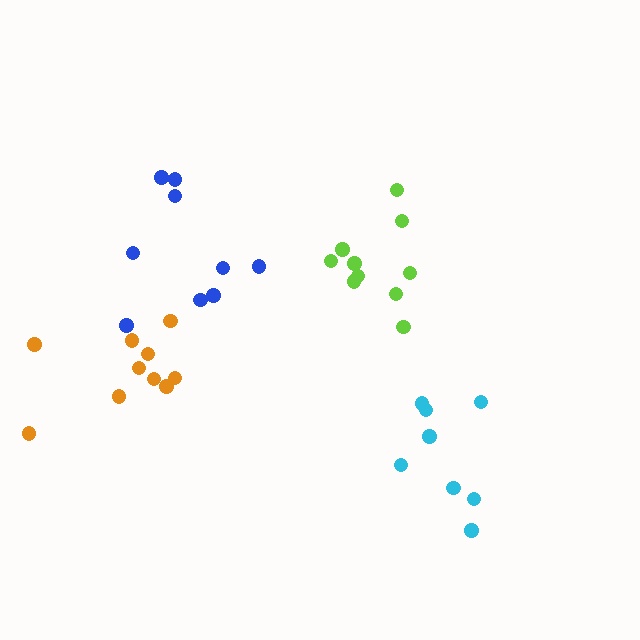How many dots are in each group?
Group 1: 10 dots, Group 2: 8 dots, Group 3: 9 dots, Group 4: 10 dots (37 total).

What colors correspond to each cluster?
The clusters are colored: lime, cyan, blue, orange.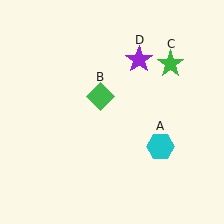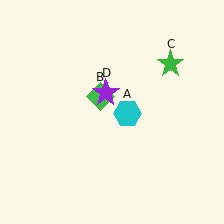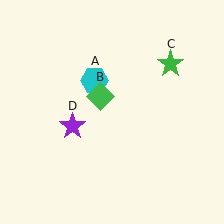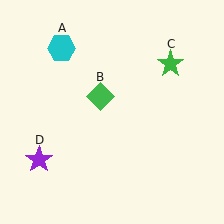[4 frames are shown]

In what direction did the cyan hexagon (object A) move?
The cyan hexagon (object A) moved up and to the left.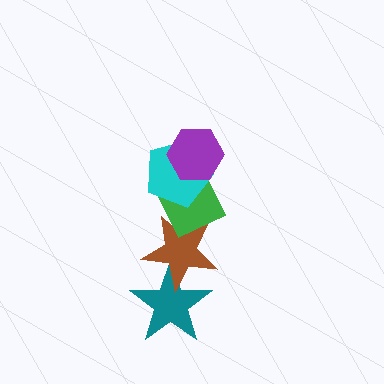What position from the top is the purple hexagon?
The purple hexagon is 1st from the top.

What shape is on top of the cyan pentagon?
The purple hexagon is on top of the cyan pentagon.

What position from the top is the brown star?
The brown star is 4th from the top.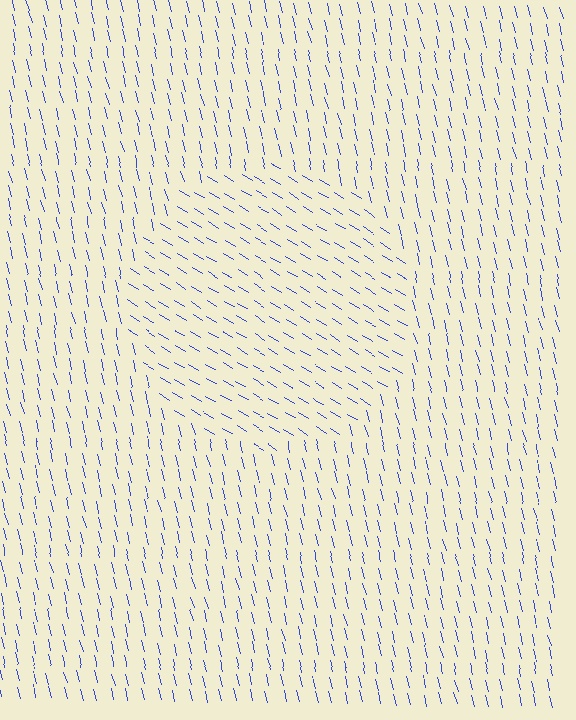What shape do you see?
I see a circle.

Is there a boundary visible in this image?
Yes, there is a texture boundary formed by a change in line orientation.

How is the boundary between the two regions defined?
The boundary is defined purely by a change in line orientation (approximately 45 degrees difference). All lines are the same color and thickness.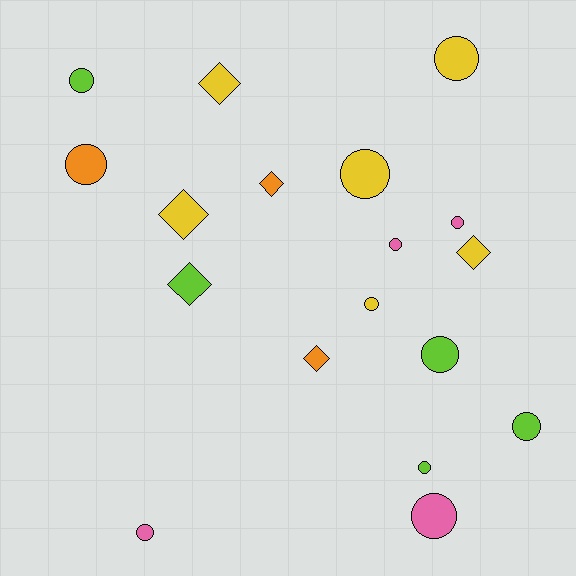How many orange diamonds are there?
There are 2 orange diamonds.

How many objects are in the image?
There are 18 objects.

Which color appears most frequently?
Yellow, with 6 objects.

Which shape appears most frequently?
Circle, with 12 objects.